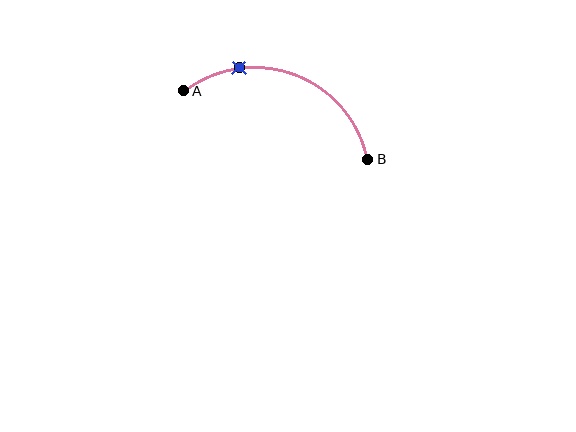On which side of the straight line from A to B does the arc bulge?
The arc bulges above the straight line connecting A and B.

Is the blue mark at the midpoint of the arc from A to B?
No. The blue mark lies on the arc but is closer to endpoint A. The arc midpoint would be at the point on the curve equidistant along the arc from both A and B.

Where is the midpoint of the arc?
The arc midpoint is the point on the curve farthest from the straight line joining A and B. It sits above that line.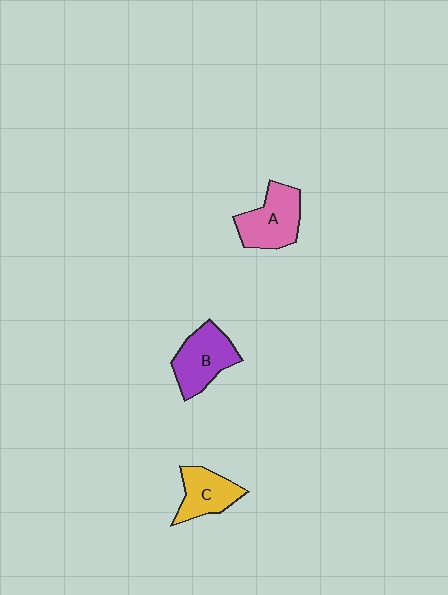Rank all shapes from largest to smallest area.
From largest to smallest: B (purple), A (pink), C (yellow).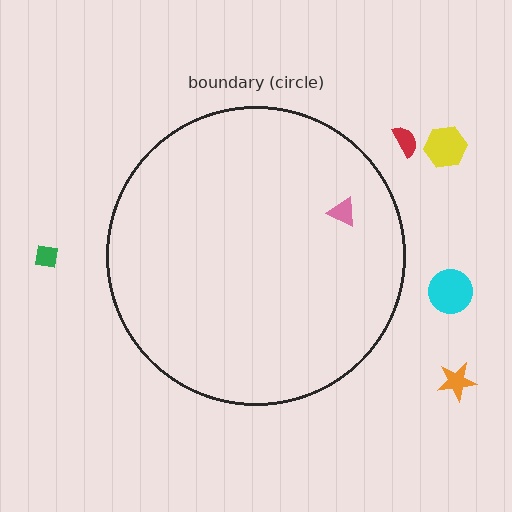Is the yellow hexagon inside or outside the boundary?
Outside.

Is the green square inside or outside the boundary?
Outside.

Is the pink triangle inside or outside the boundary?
Inside.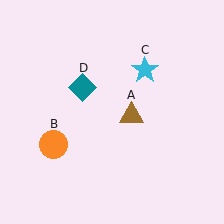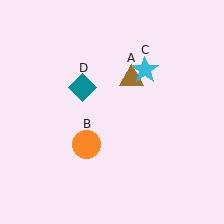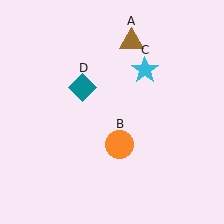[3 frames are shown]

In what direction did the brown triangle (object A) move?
The brown triangle (object A) moved up.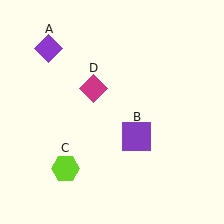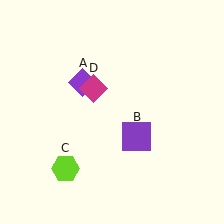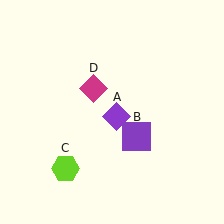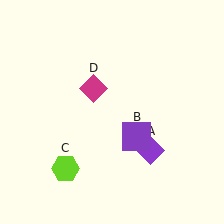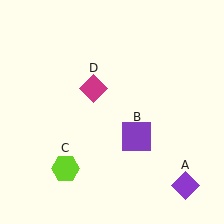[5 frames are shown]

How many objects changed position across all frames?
1 object changed position: purple diamond (object A).